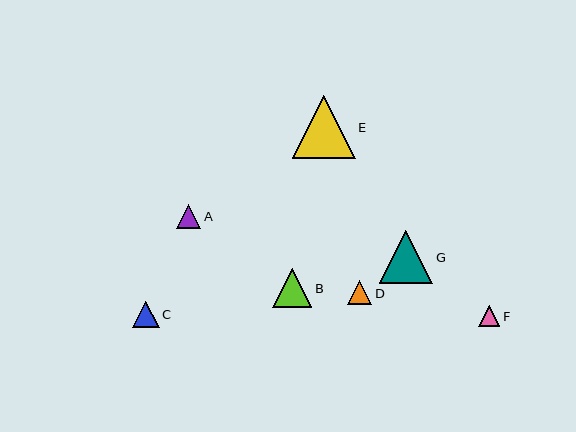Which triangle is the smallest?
Triangle F is the smallest with a size of approximately 21 pixels.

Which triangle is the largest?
Triangle E is the largest with a size of approximately 63 pixels.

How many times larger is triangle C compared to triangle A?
Triangle C is approximately 1.1 times the size of triangle A.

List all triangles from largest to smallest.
From largest to smallest: E, G, B, C, D, A, F.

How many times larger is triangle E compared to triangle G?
Triangle E is approximately 1.2 times the size of triangle G.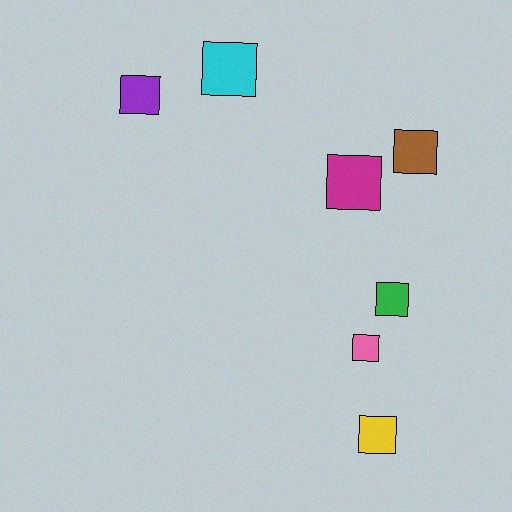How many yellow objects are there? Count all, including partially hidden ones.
There is 1 yellow object.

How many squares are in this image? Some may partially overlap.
There are 7 squares.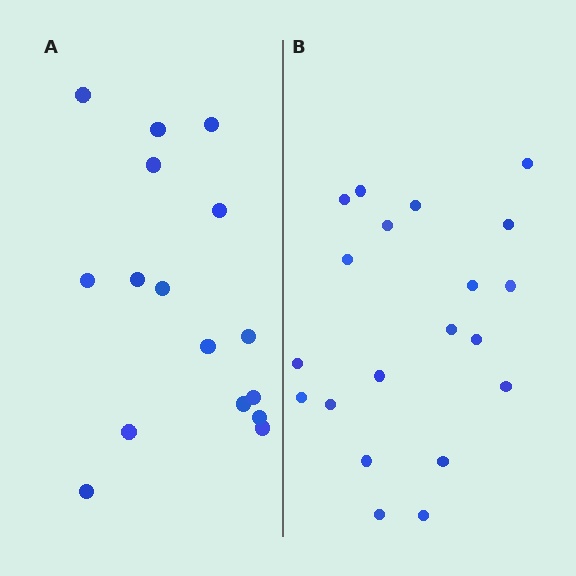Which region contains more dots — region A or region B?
Region B (the right region) has more dots.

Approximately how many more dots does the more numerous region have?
Region B has about 4 more dots than region A.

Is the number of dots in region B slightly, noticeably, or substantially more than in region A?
Region B has noticeably more, but not dramatically so. The ratio is roughly 1.2 to 1.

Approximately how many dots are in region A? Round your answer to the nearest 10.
About 20 dots. (The exact count is 16, which rounds to 20.)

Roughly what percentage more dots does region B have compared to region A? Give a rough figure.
About 25% more.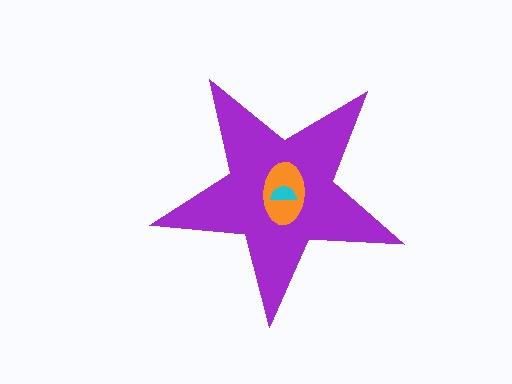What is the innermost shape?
The cyan semicircle.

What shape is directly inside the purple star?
The orange ellipse.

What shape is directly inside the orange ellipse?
The cyan semicircle.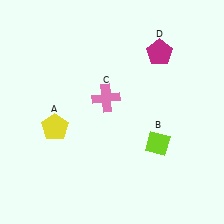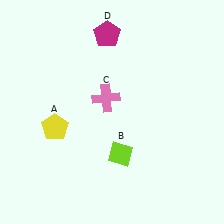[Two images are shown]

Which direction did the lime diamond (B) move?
The lime diamond (B) moved left.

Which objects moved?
The objects that moved are: the lime diamond (B), the magenta pentagon (D).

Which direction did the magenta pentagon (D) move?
The magenta pentagon (D) moved left.